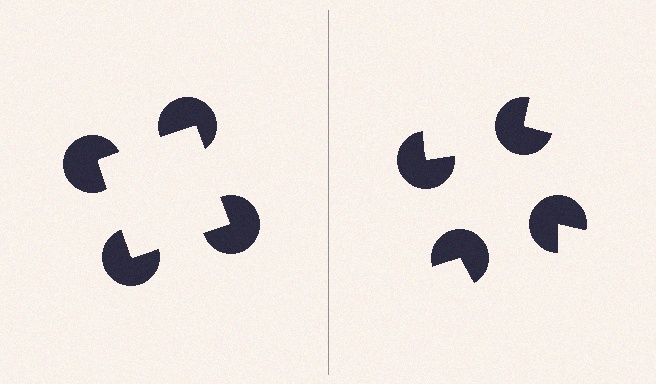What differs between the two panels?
The pac-man discs are positioned identically on both sides; only the wedge orientations differ. On the left they align to a square; on the right they are misaligned.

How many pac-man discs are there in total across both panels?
8 — 4 on each side.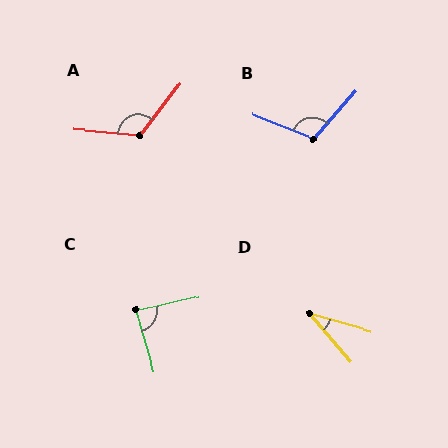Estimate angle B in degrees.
Approximately 110 degrees.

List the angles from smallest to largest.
D (33°), C (86°), B (110°), A (123°).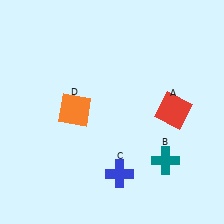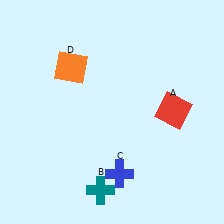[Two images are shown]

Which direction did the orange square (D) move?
The orange square (D) moved up.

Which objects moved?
The objects that moved are: the teal cross (B), the orange square (D).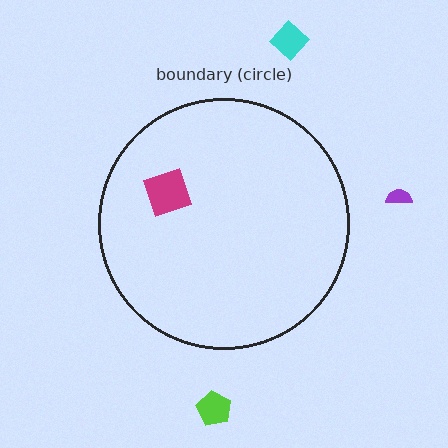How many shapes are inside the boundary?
1 inside, 3 outside.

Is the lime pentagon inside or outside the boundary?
Outside.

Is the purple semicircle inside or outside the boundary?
Outside.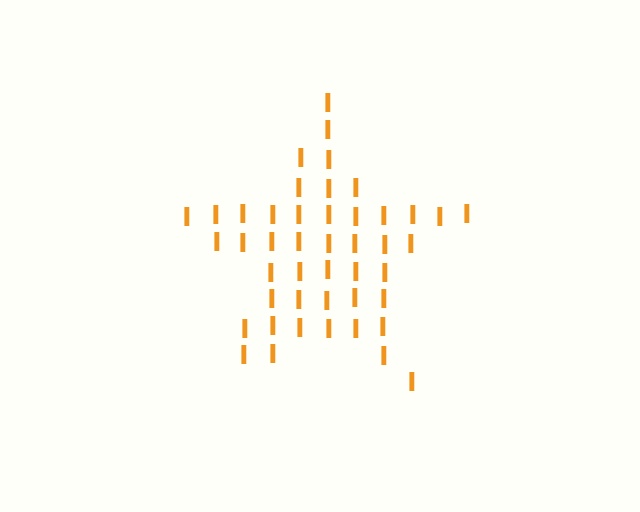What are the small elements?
The small elements are letter I's.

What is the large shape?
The large shape is a star.